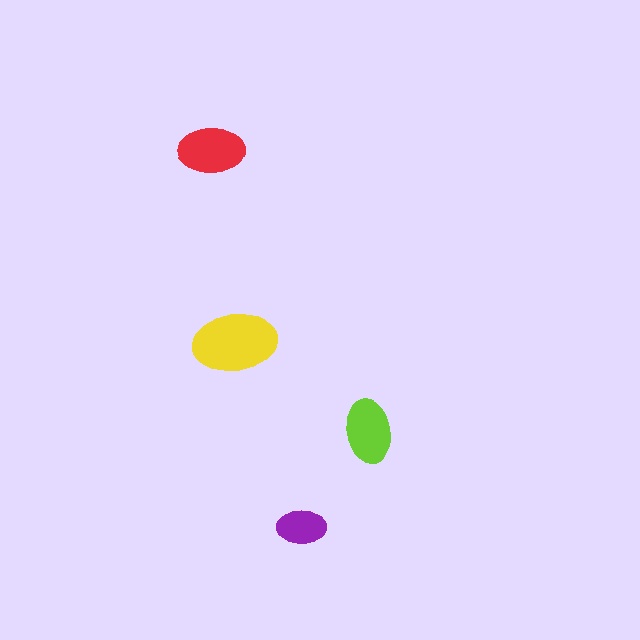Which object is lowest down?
The purple ellipse is bottommost.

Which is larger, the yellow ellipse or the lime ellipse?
The yellow one.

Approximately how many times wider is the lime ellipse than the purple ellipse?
About 1.5 times wider.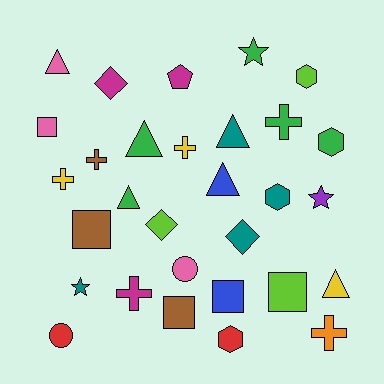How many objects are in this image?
There are 30 objects.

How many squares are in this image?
There are 5 squares.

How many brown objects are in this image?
There are 3 brown objects.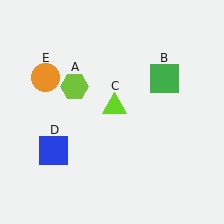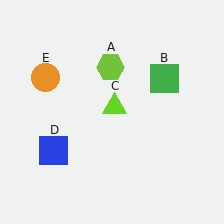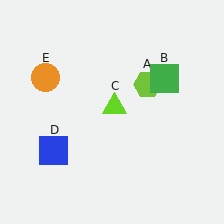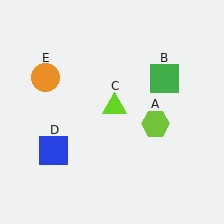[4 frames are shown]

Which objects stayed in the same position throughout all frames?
Green square (object B) and lime triangle (object C) and blue square (object D) and orange circle (object E) remained stationary.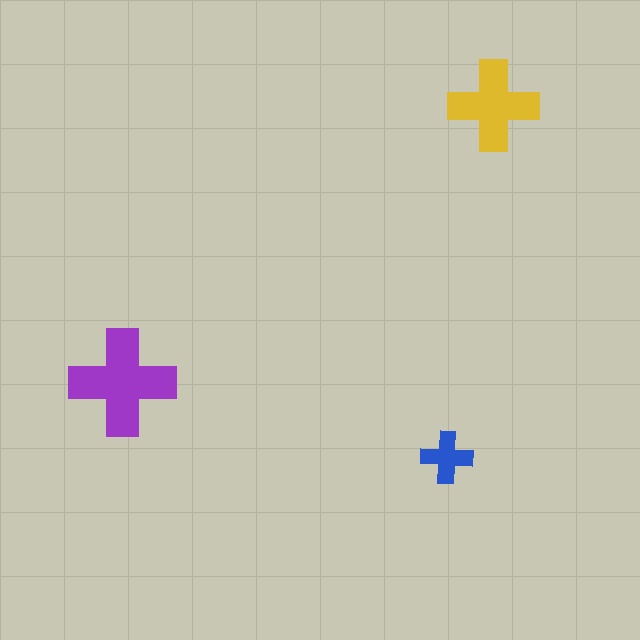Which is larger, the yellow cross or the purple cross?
The purple one.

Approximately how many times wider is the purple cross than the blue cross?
About 2 times wider.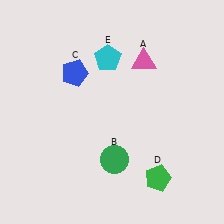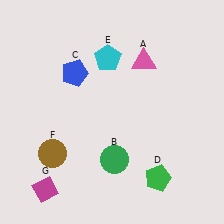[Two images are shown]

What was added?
A brown circle (F), a magenta diamond (G) were added in Image 2.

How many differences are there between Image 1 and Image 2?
There are 2 differences between the two images.